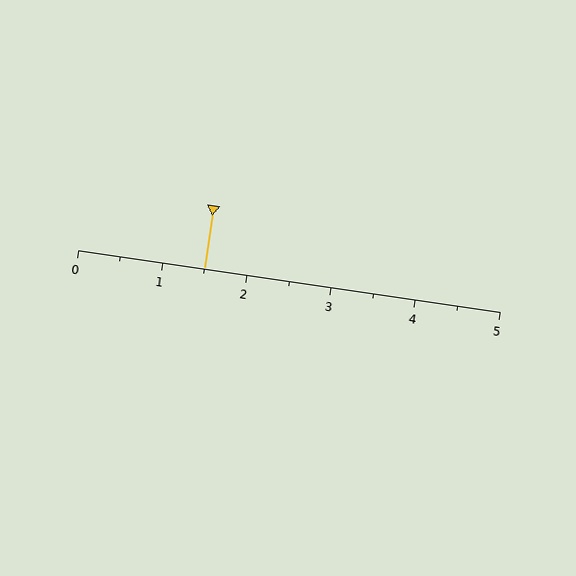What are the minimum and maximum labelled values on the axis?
The axis runs from 0 to 5.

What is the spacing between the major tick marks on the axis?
The major ticks are spaced 1 apart.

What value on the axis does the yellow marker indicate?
The marker indicates approximately 1.5.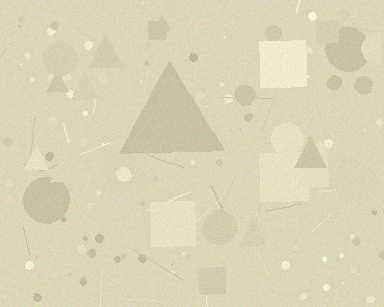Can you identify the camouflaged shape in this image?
The camouflaged shape is a triangle.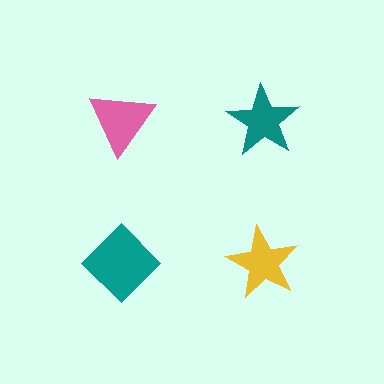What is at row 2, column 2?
A yellow star.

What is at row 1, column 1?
A pink triangle.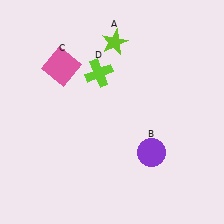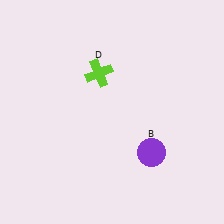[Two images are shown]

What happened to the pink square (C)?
The pink square (C) was removed in Image 2. It was in the top-left area of Image 1.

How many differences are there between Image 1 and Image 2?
There are 2 differences between the two images.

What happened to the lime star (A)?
The lime star (A) was removed in Image 2. It was in the top-right area of Image 1.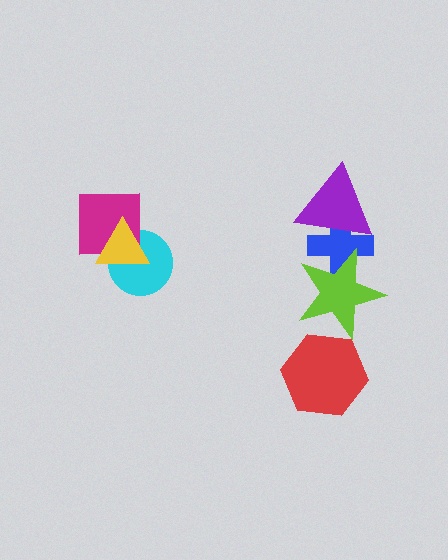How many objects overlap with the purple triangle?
1 object overlaps with the purple triangle.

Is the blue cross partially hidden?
Yes, it is partially covered by another shape.